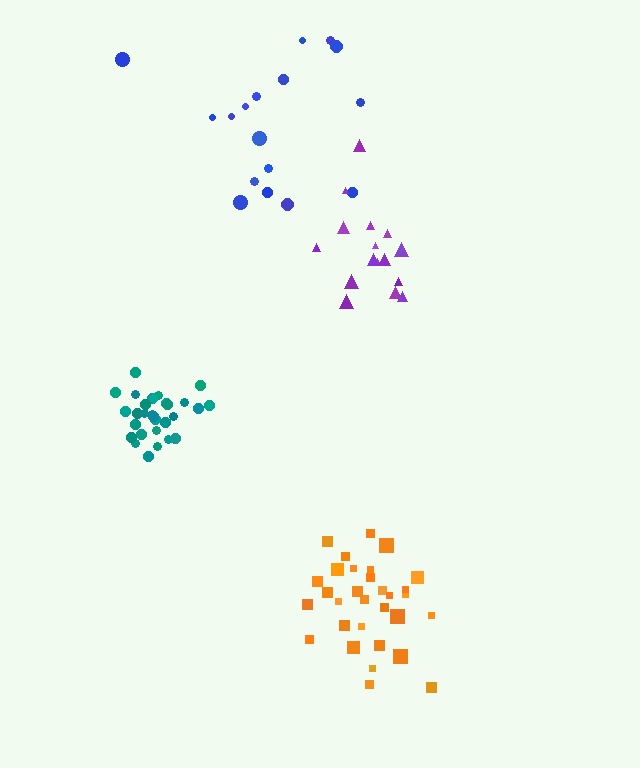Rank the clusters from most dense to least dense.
teal, orange, purple, blue.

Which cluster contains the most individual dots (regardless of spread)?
Orange (31).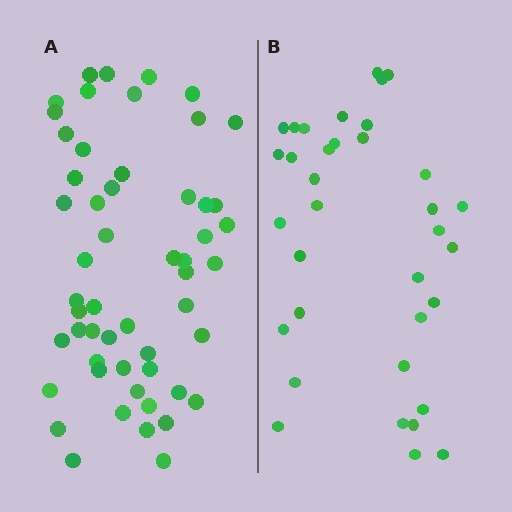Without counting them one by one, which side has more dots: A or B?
Region A (the left region) has more dots.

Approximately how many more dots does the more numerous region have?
Region A has approximately 20 more dots than region B.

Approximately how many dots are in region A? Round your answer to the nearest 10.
About 50 dots. (The exact count is 54, which rounds to 50.)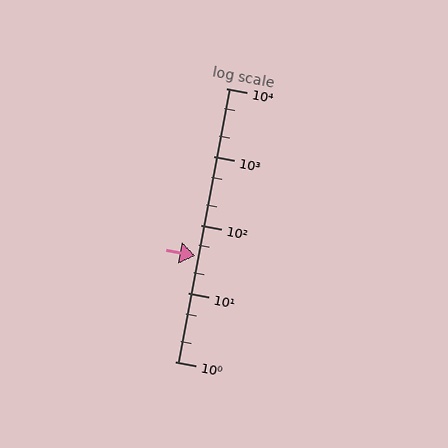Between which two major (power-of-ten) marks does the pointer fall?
The pointer is between 10 and 100.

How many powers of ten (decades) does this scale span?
The scale spans 4 decades, from 1 to 10000.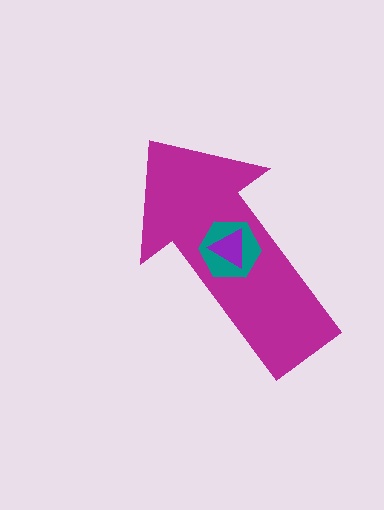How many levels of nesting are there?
3.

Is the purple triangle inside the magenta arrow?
Yes.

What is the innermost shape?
The purple triangle.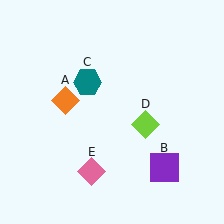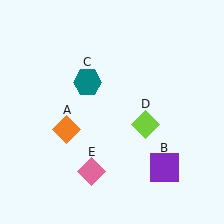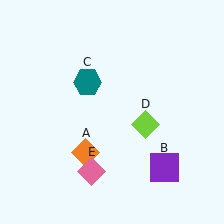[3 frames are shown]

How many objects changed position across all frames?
1 object changed position: orange diamond (object A).